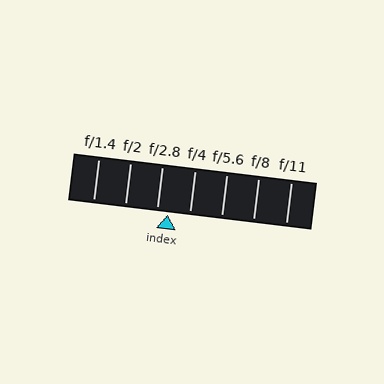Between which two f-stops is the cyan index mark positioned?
The index mark is between f/2.8 and f/4.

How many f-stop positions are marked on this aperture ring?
There are 7 f-stop positions marked.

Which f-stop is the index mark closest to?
The index mark is closest to f/2.8.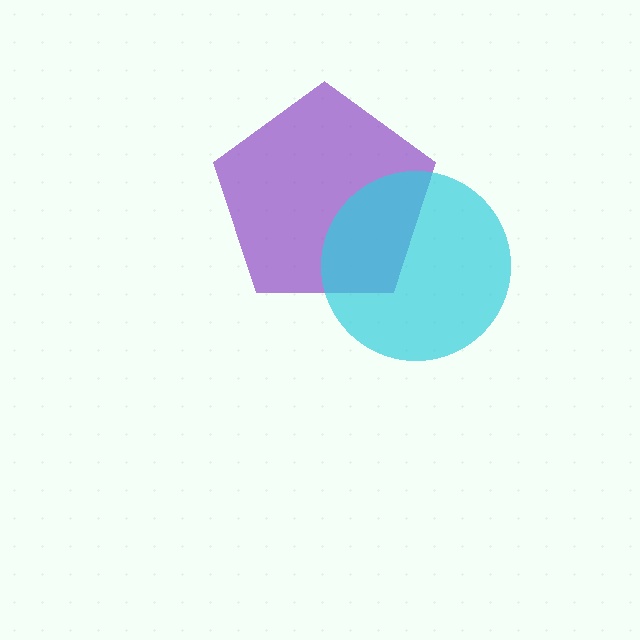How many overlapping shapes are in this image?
There are 2 overlapping shapes in the image.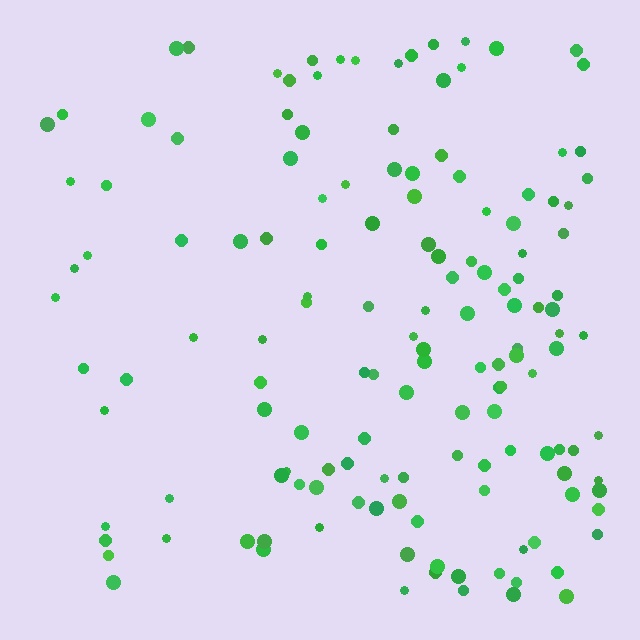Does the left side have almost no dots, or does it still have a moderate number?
Still a moderate number, just noticeably fewer than the right.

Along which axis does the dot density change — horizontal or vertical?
Horizontal.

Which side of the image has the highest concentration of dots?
The right.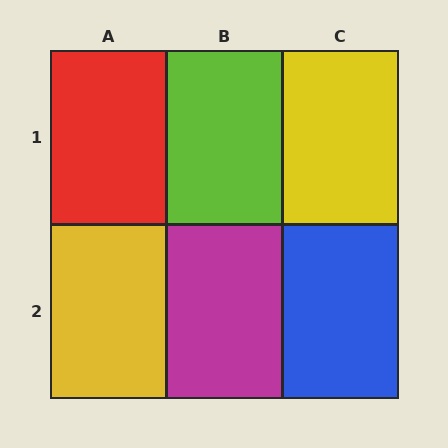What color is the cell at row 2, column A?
Yellow.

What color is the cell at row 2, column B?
Magenta.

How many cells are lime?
1 cell is lime.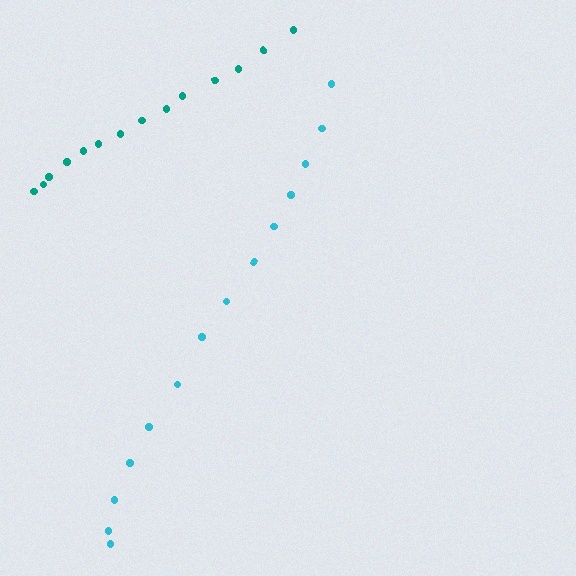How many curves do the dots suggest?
There are 2 distinct paths.